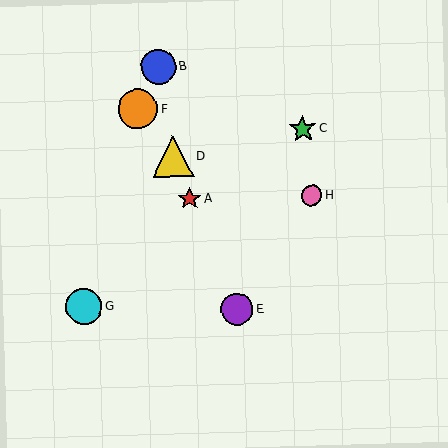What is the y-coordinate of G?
Object G is at y≈307.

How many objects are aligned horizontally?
2 objects (A, H) are aligned horizontally.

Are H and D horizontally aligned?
No, H is at y≈195 and D is at y≈156.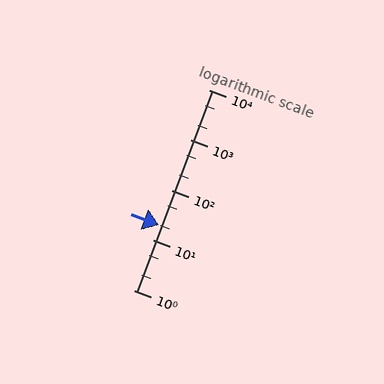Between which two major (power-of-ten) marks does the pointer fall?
The pointer is between 10 and 100.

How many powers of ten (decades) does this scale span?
The scale spans 4 decades, from 1 to 10000.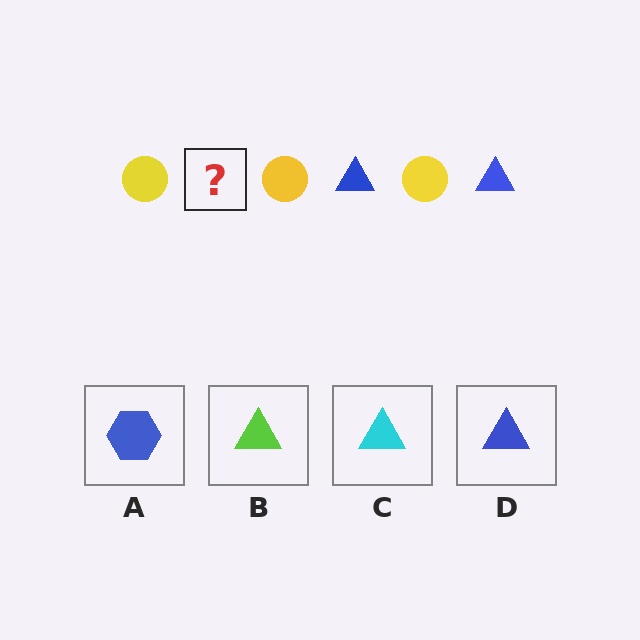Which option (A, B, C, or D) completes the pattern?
D.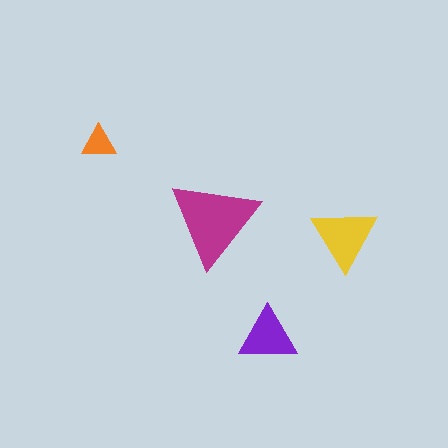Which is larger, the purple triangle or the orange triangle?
The purple one.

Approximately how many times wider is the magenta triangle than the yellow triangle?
About 1.5 times wider.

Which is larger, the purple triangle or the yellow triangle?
The yellow one.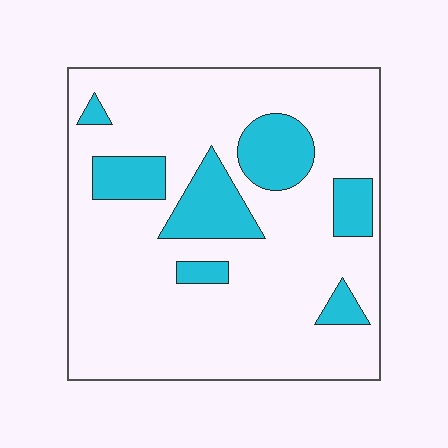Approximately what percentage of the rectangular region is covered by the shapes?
Approximately 20%.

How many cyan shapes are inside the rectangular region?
7.